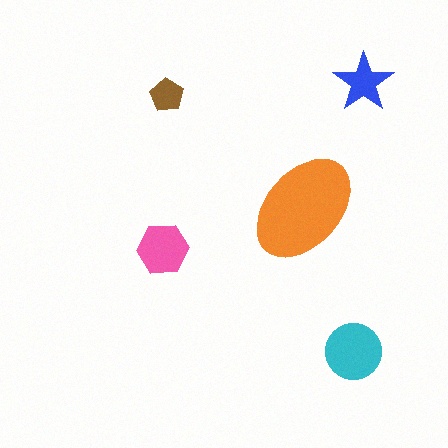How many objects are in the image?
There are 5 objects in the image.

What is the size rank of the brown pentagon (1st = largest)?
5th.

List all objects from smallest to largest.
The brown pentagon, the blue star, the pink hexagon, the cyan circle, the orange ellipse.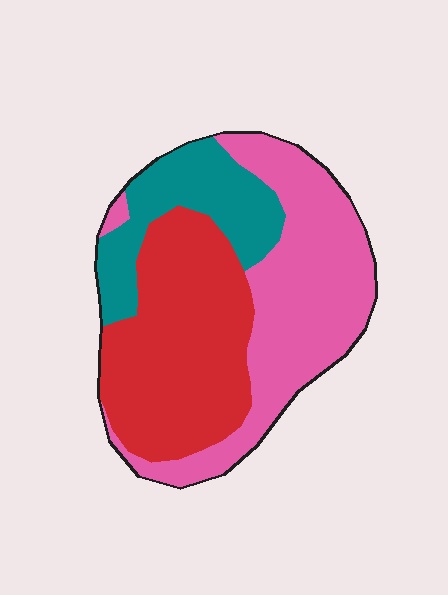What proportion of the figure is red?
Red covers roughly 40% of the figure.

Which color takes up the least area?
Teal, at roughly 20%.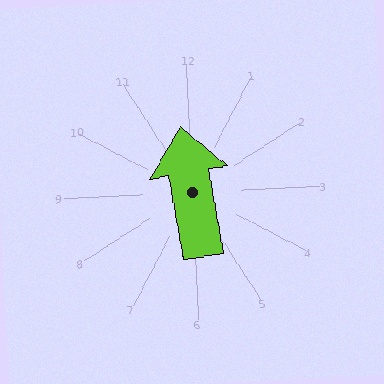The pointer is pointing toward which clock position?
Roughly 12 o'clock.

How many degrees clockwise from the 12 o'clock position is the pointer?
Approximately 353 degrees.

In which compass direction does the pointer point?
North.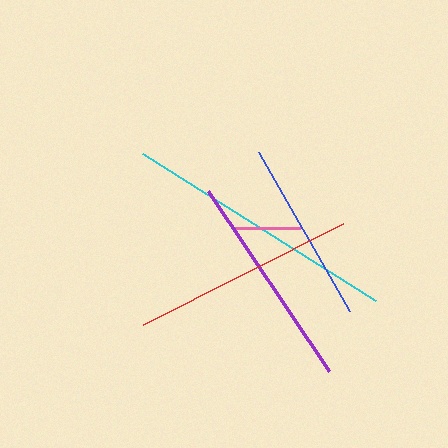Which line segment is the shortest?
The pink line is the shortest at approximately 66 pixels.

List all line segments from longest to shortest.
From longest to shortest: cyan, red, purple, blue, pink.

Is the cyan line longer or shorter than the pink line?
The cyan line is longer than the pink line.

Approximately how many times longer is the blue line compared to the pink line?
The blue line is approximately 2.8 times the length of the pink line.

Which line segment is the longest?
The cyan line is the longest at approximately 275 pixels.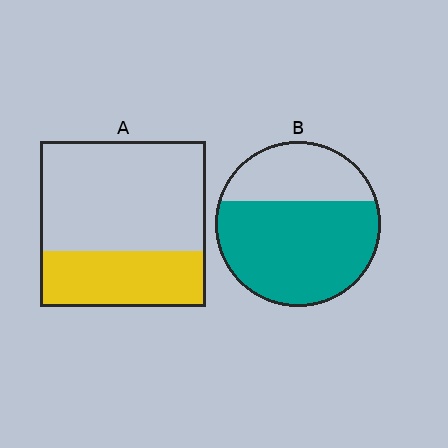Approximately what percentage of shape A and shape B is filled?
A is approximately 35% and B is approximately 65%.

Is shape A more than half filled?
No.